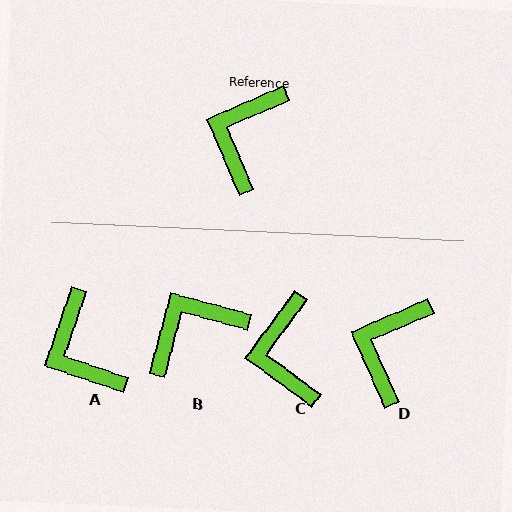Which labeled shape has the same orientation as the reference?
D.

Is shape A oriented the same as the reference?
No, it is off by about 48 degrees.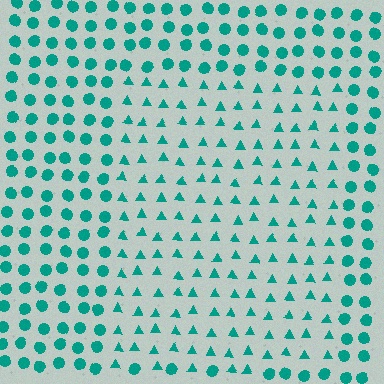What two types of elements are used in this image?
The image uses triangles inside the rectangle region and circles outside it.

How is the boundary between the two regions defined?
The boundary is defined by a change in element shape: triangles inside vs. circles outside. All elements share the same color and spacing.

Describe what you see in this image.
The image is filled with small teal elements arranged in a uniform grid. A rectangle-shaped region contains triangles, while the surrounding area contains circles. The boundary is defined purely by the change in element shape.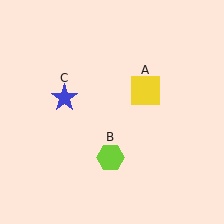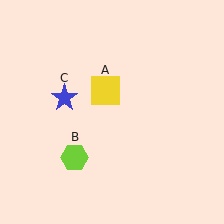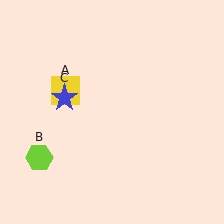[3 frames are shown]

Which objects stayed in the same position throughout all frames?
Blue star (object C) remained stationary.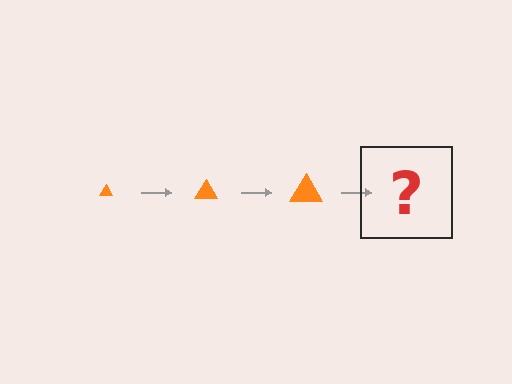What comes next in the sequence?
The next element should be an orange triangle, larger than the previous one.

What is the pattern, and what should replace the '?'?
The pattern is that the triangle gets progressively larger each step. The '?' should be an orange triangle, larger than the previous one.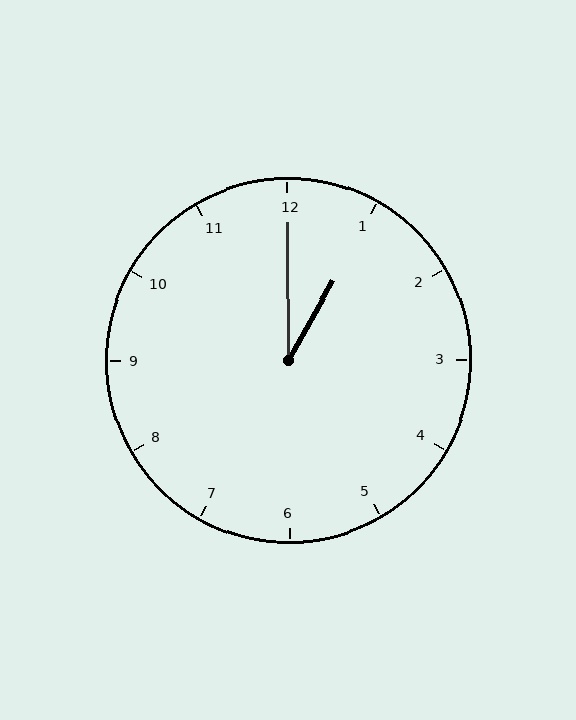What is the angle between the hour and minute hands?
Approximately 30 degrees.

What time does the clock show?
1:00.